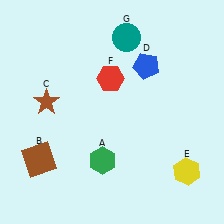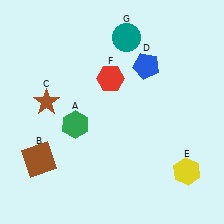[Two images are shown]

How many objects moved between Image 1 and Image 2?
1 object moved between the two images.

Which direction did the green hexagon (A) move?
The green hexagon (A) moved up.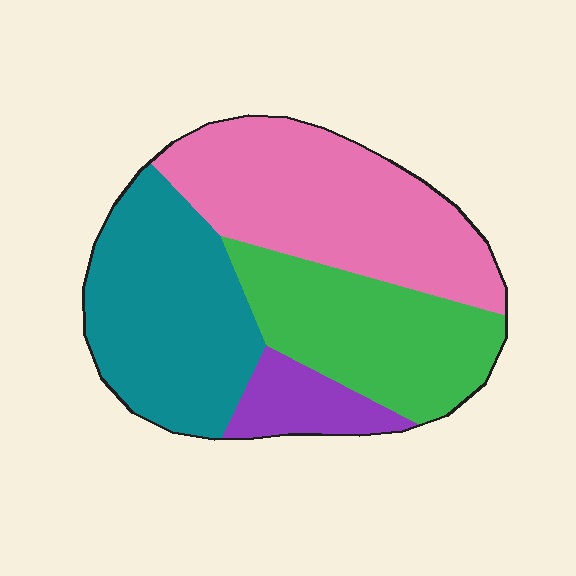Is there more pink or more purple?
Pink.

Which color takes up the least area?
Purple, at roughly 10%.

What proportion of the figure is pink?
Pink covers 34% of the figure.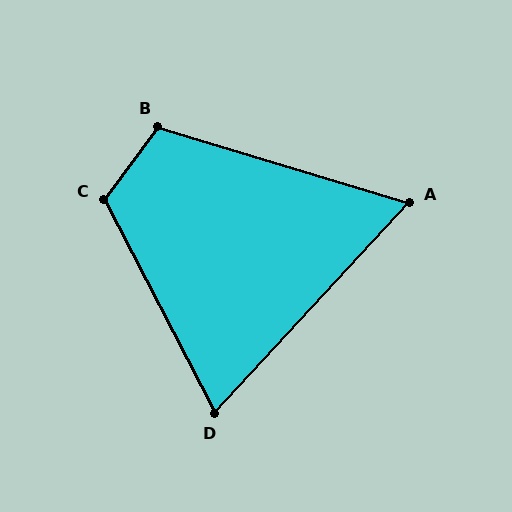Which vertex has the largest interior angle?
C, at approximately 116 degrees.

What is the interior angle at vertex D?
Approximately 70 degrees (acute).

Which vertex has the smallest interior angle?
A, at approximately 64 degrees.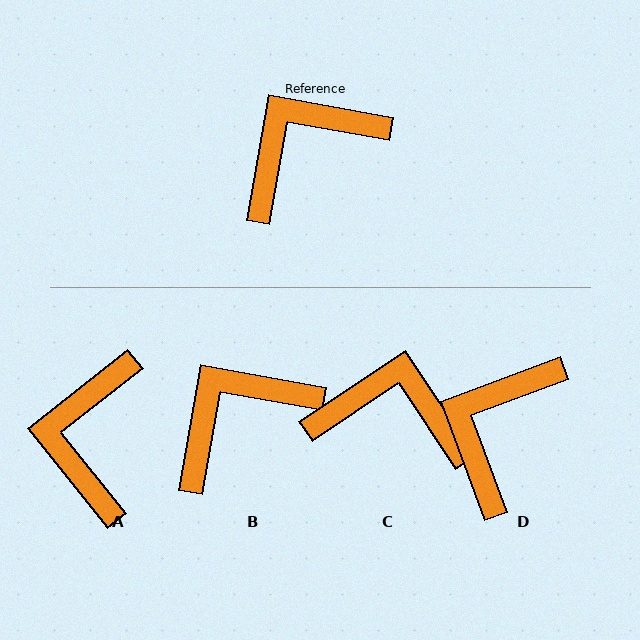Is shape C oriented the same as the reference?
No, it is off by about 46 degrees.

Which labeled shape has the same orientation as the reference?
B.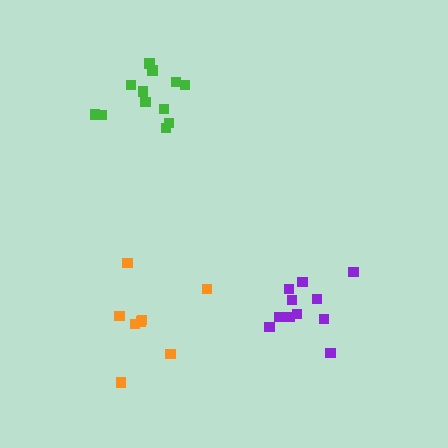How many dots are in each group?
Group 1: 8 dots, Group 2: 12 dots, Group 3: 11 dots (31 total).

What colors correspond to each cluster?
The clusters are colored: orange, green, purple.